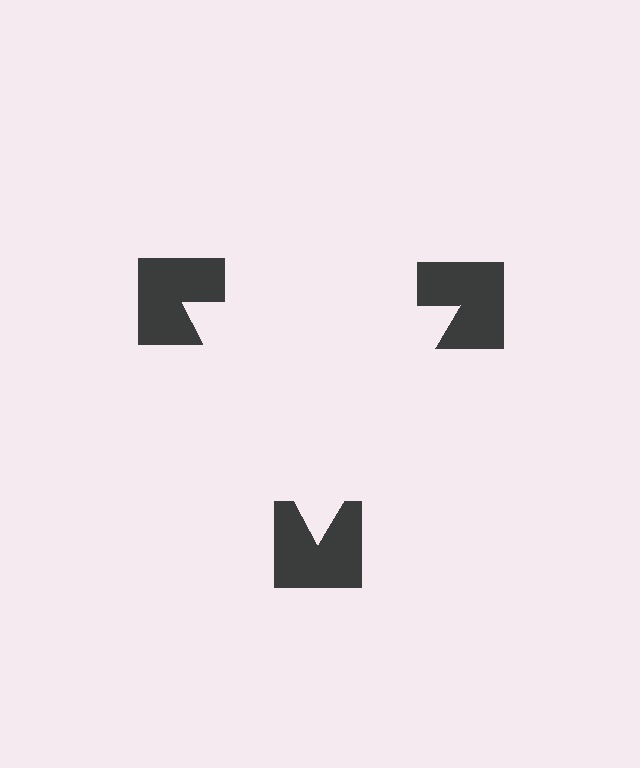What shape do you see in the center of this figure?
An illusory triangle — its edges are inferred from the aligned wedge cuts in the notched squares, not physically drawn.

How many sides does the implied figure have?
3 sides.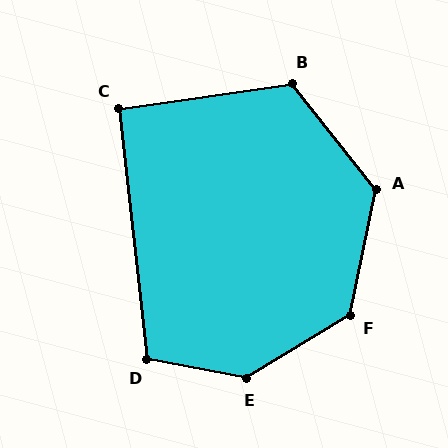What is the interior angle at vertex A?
Approximately 130 degrees (obtuse).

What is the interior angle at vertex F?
Approximately 133 degrees (obtuse).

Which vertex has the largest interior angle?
E, at approximately 138 degrees.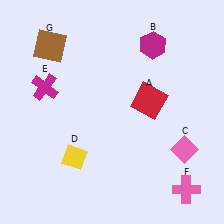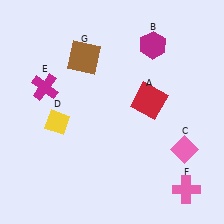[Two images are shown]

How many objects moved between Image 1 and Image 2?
2 objects moved between the two images.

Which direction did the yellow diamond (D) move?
The yellow diamond (D) moved up.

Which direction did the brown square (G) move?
The brown square (G) moved right.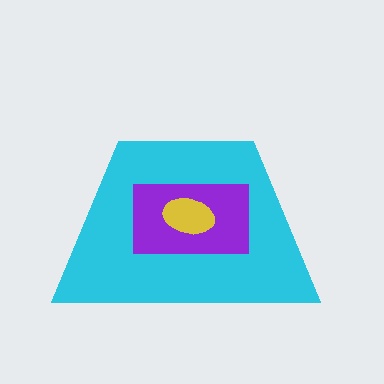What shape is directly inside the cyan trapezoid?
The purple rectangle.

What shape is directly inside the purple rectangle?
The yellow ellipse.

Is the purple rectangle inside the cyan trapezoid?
Yes.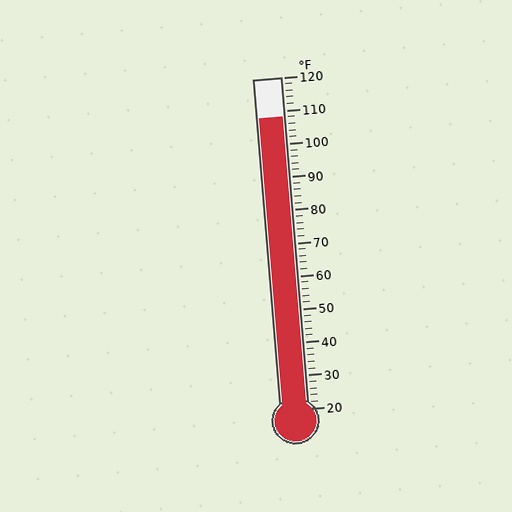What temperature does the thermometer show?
The thermometer shows approximately 108°F.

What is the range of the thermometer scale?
The thermometer scale ranges from 20°F to 120°F.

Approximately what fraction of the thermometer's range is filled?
The thermometer is filled to approximately 90% of its range.